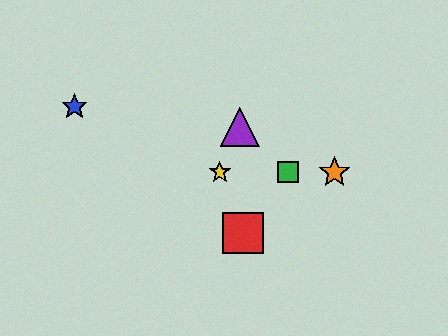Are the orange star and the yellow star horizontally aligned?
Yes, both are at y≈172.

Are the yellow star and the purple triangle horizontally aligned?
No, the yellow star is at y≈172 and the purple triangle is at y≈127.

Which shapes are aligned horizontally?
The green square, the yellow star, the orange star are aligned horizontally.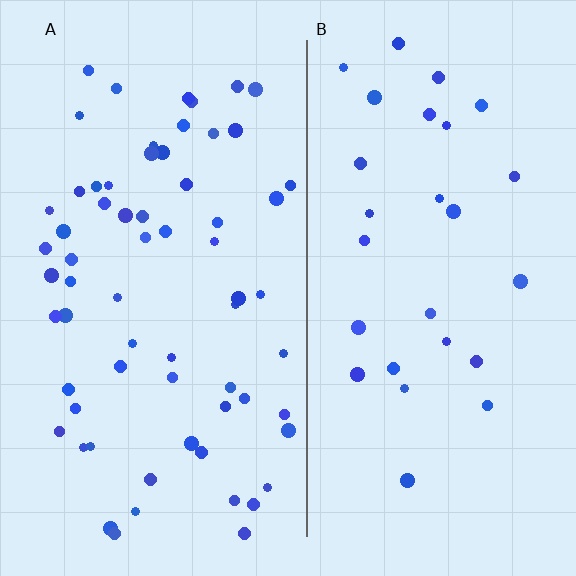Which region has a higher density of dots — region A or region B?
A (the left).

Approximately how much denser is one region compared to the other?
Approximately 2.4× — region A over region B.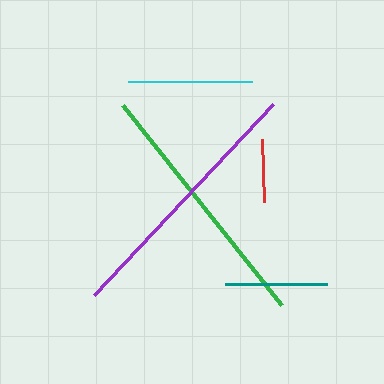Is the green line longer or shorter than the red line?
The green line is longer than the red line.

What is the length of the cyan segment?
The cyan segment is approximately 124 pixels long.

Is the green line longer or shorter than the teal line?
The green line is longer than the teal line.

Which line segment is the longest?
The purple line is the longest at approximately 262 pixels.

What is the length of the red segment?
The red segment is approximately 63 pixels long.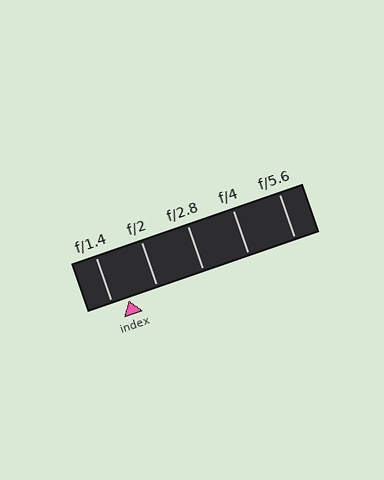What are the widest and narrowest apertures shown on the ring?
The widest aperture shown is f/1.4 and the narrowest is f/5.6.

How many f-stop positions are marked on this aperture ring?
There are 5 f-stop positions marked.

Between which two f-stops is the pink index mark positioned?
The index mark is between f/1.4 and f/2.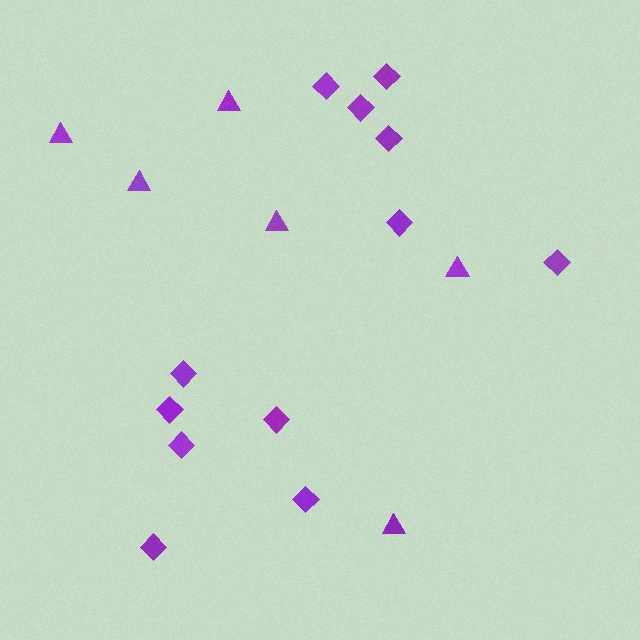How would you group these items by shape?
There are 2 groups: one group of triangles (6) and one group of diamonds (12).